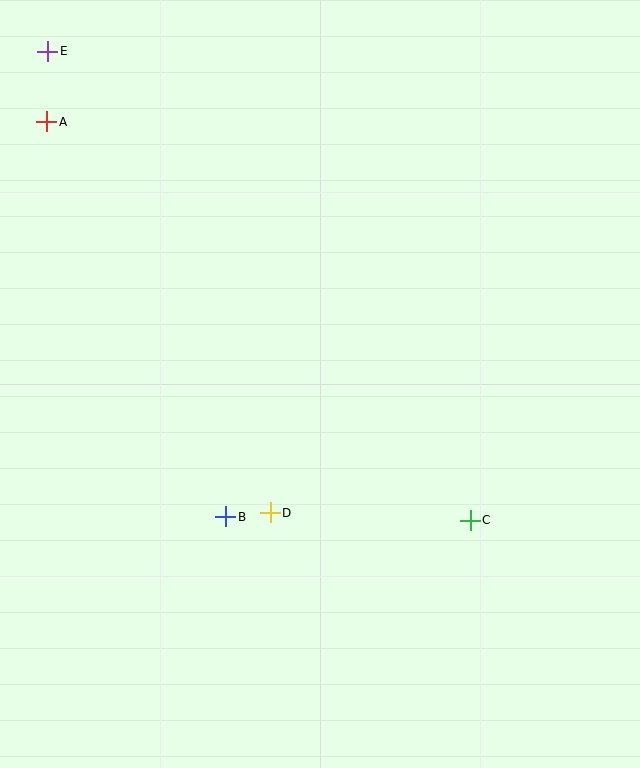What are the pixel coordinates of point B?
Point B is at (226, 517).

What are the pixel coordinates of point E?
Point E is at (48, 51).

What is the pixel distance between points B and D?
The distance between B and D is 45 pixels.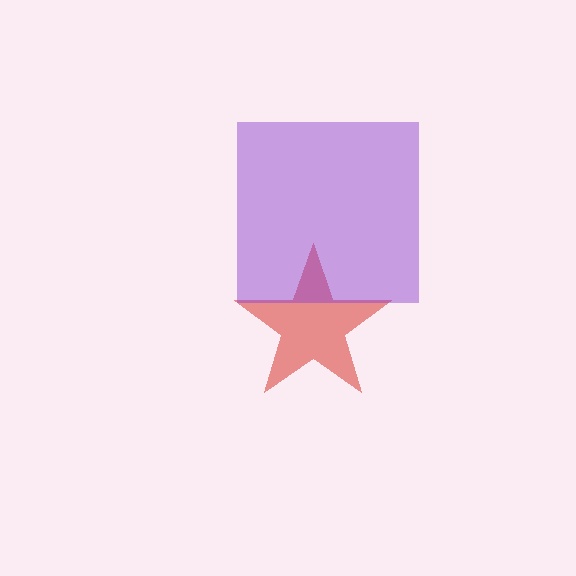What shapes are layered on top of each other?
The layered shapes are: a red star, a purple square.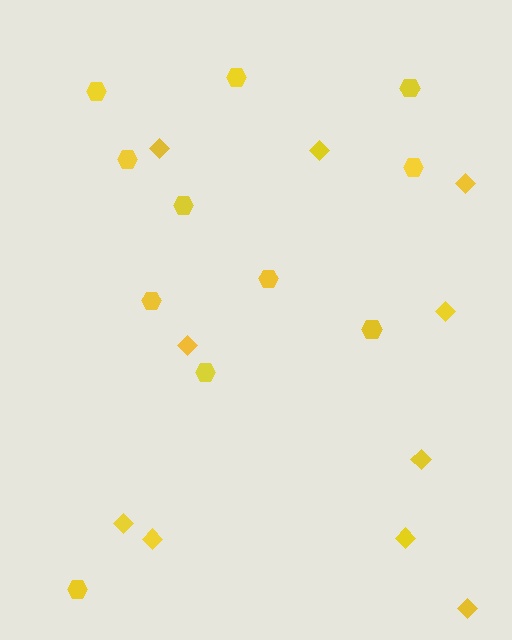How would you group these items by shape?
There are 2 groups: one group of hexagons (11) and one group of diamonds (10).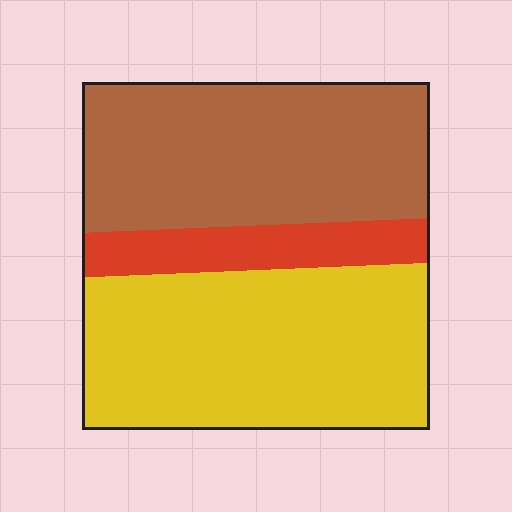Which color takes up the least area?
Red, at roughly 15%.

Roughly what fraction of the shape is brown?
Brown takes up about two fifths (2/5) of the shape.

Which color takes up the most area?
Yellow, at roughly 45%.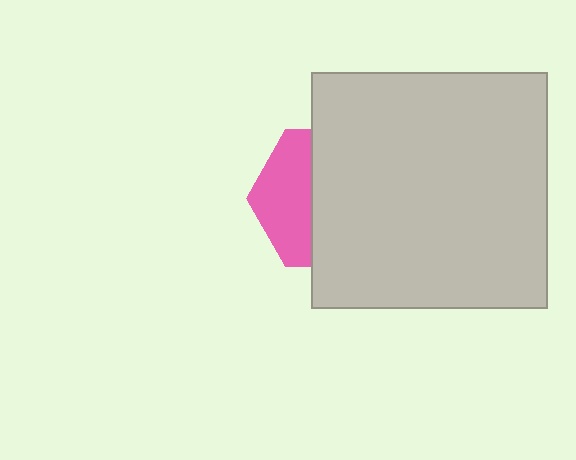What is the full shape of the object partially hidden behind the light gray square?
The partially hidden object is a pink hexagon.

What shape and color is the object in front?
The object in front is a light gray square.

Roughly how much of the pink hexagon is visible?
A small part of it is visible (roughly 38%).